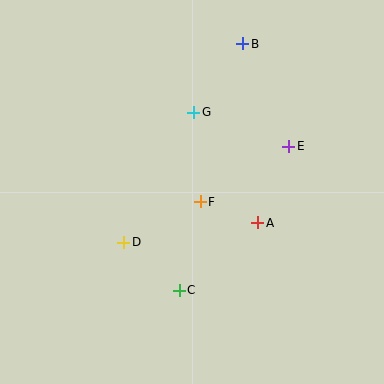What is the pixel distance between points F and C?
The distance between F and C is 91 pixels.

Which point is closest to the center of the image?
Point F at (200, 202) is closest to the center.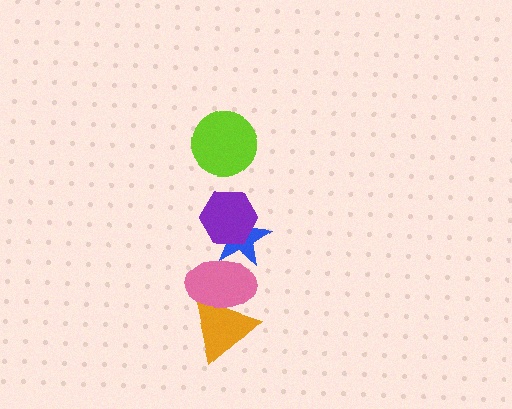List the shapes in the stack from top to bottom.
From top to bottom: the lime circle, the purple hexagon, the blue star, the pink ellipse, the orange triangle.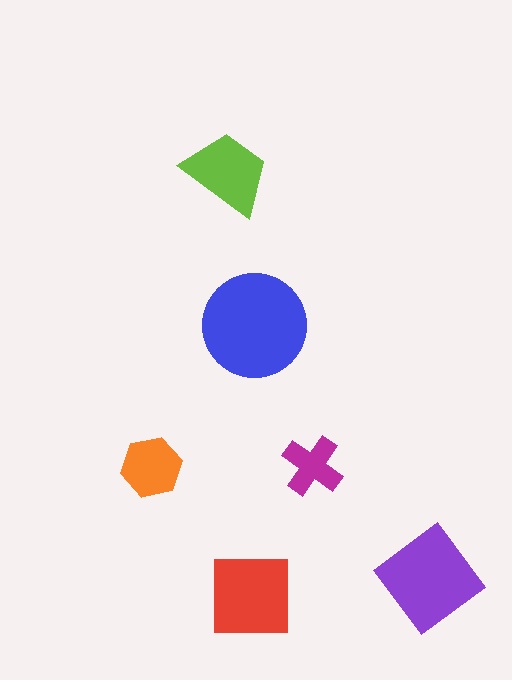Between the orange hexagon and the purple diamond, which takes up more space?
The purple diamond.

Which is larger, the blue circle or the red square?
The blue circle.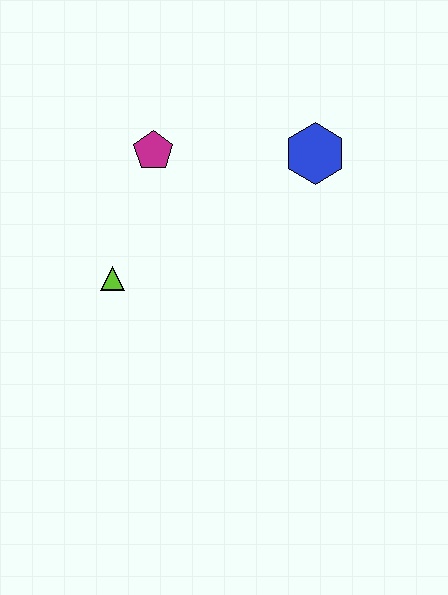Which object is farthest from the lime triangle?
The blue hexagon is farthest from the lime triangle.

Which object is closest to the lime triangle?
The magenta pentagon is closest to the lime triangle.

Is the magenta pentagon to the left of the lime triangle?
No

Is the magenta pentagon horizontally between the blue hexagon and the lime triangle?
Yes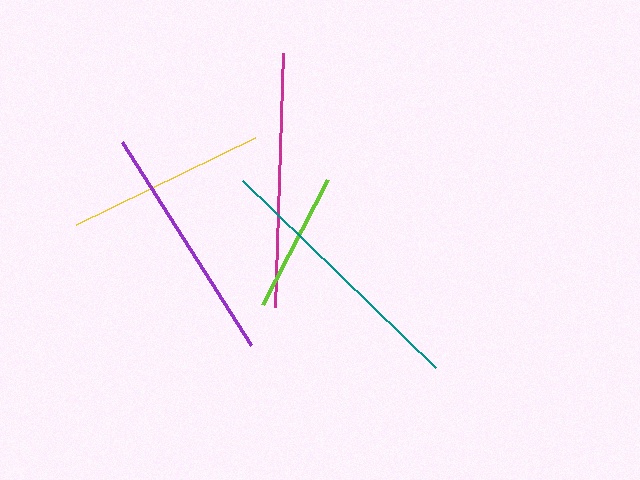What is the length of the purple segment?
The purple segment is approximately 241 pixels long.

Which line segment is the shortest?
The lime line is the shortest at approximately 141 pixels.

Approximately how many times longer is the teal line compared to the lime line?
The teal line is approximately 1.9 times the length of the lime line.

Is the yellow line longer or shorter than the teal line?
The teal line is longer than the yellow line.